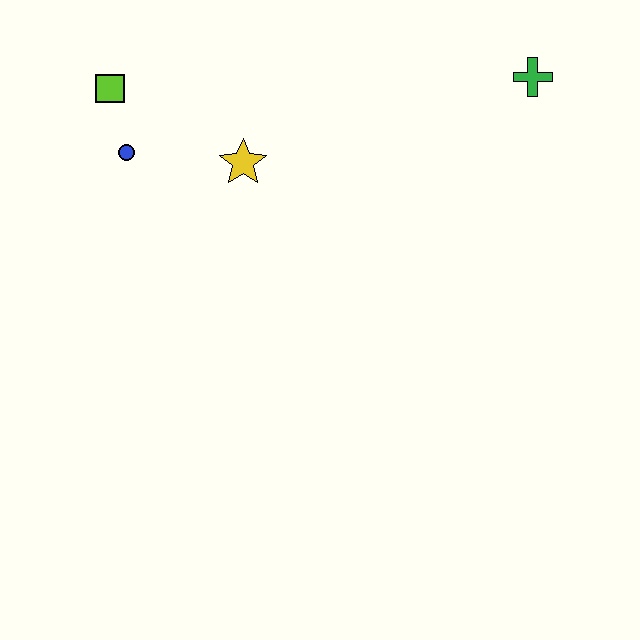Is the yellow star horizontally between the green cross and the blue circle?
Yes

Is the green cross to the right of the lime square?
Yes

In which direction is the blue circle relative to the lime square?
The blue circle is below the lime square.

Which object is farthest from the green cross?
The lime square is farthest from the green cross.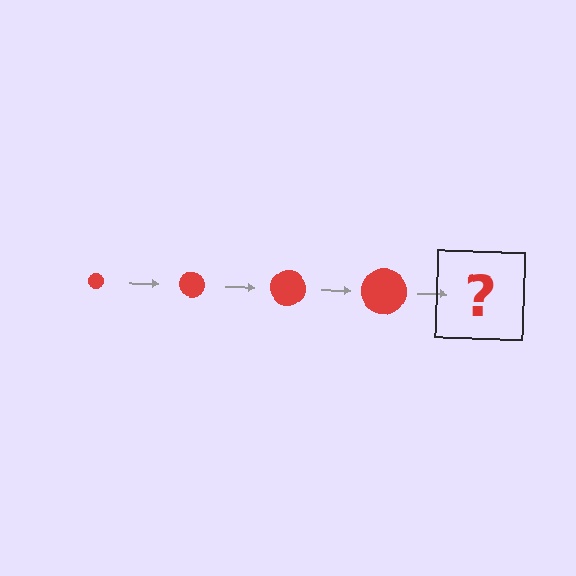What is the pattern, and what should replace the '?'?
The pattern is that the circle gets progressively larger each step. The '?' should be a red circle, larger than the previous one.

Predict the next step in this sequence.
The next step is a red circle, larger than the previous one.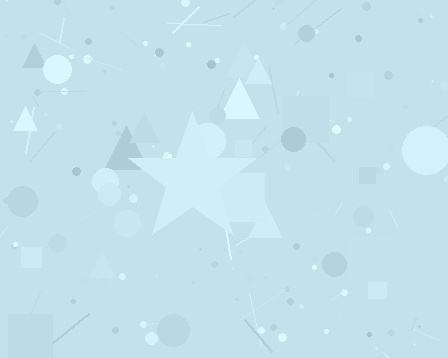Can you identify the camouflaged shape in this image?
The camouflaged shape is a star.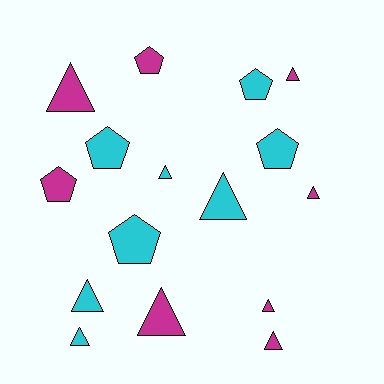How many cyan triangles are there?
There are 4 cyan triangles.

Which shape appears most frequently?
Triangle, with 10 objects.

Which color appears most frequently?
Cyan, with 8 objects.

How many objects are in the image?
There are 16 objects.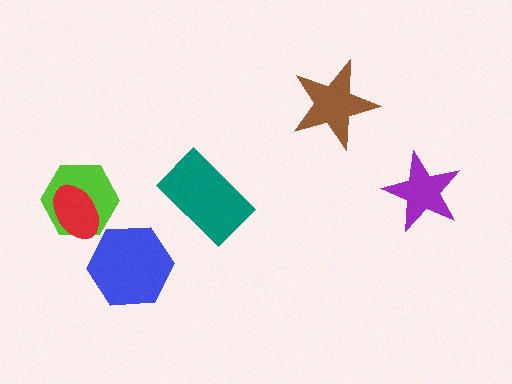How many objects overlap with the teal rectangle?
0 objects overlap with the teal rectangle.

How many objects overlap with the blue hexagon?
0 objects overlap with the blue hexagon.